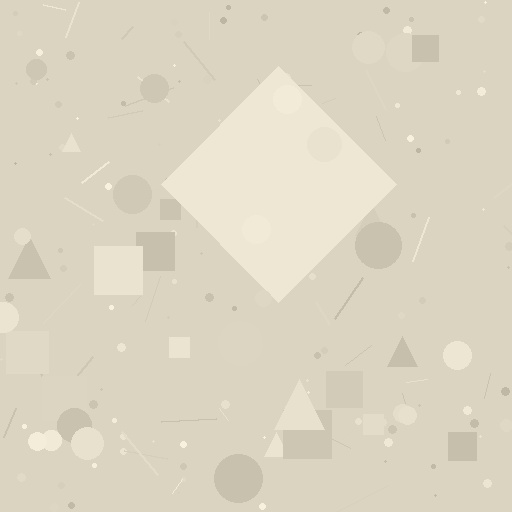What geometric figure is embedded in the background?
A diamond is embedded in the background.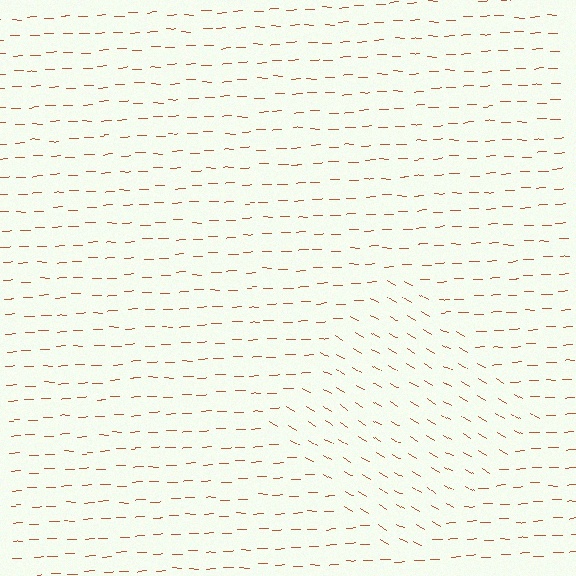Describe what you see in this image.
The image is filled with small brown line segments. A diamond region in the image has lines oriented differently from the surrounding lines, creating a visible texture boundary.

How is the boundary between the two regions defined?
The boundary is defined purely by a change in line orientation (approximately 31 degrees difference). All lines are the same color and thickness.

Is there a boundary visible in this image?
Yes, there is a texture boundary formed by a change in line orientation.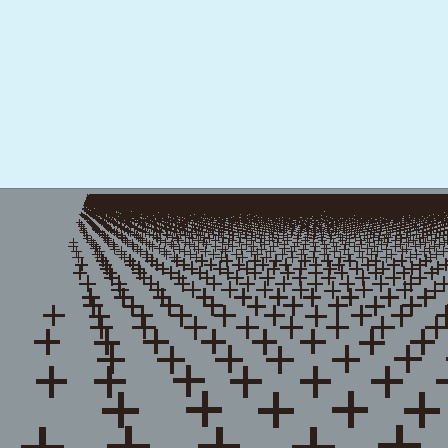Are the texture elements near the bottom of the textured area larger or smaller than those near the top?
Larger. Near the bottom, elements are closer to the viewer and appear at a bigger on-screen size.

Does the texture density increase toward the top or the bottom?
Density increases toward the top.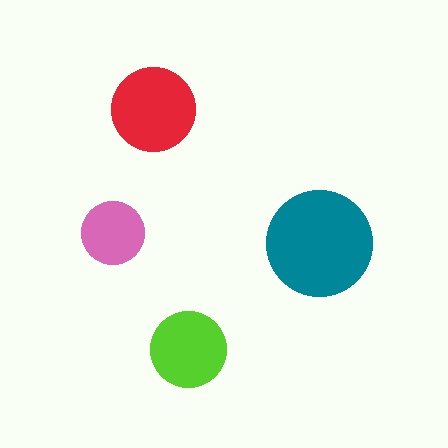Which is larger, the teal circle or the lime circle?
The teal one.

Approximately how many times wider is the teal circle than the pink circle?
About 1.5 times wider.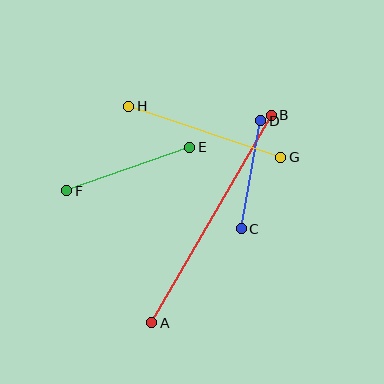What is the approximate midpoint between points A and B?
The midpoint is at approximately (211, 219) pixels.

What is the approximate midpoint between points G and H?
The midpoint is at approximately (205, 132) pixels.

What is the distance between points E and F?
The distance is approximately 130 pixels.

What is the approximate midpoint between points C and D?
The midpoint is at approximately (251, 175) pixels.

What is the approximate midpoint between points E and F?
The midpoint is at approximately (128, 169) pixels.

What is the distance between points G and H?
The distance is approximately 161 pixels.